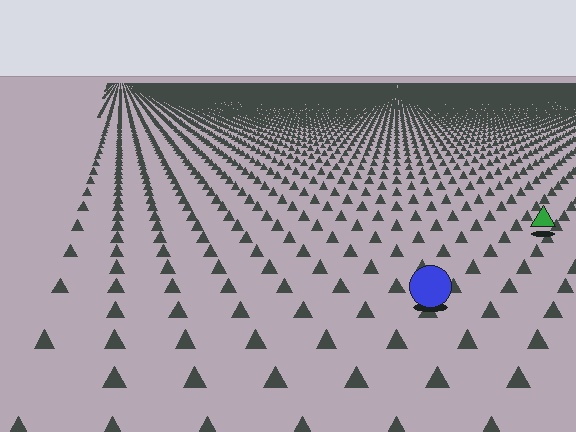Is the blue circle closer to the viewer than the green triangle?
Yes. The blue circle is closer — you can tell from the texture gradient: the ground texture is coarser near it.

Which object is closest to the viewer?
The blue circle is closest. The texture marks near it are larger and more spread out.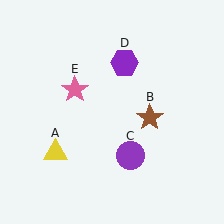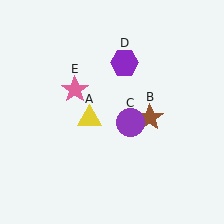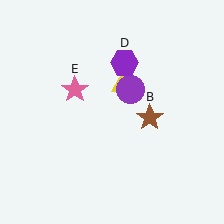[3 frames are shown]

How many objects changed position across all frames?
2 objects changed position: yellow triangle (object A), purple circle (object C).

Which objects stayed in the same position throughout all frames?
Brown star (object B) and purple hexagon (object D) and pink star (object E) remained stationary.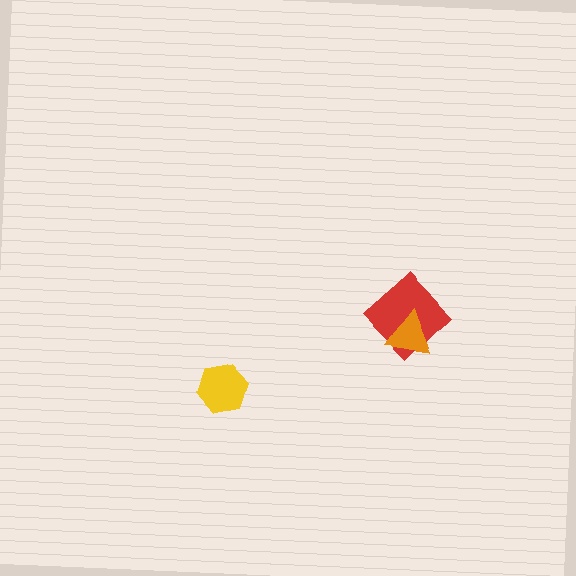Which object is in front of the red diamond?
The orange triangle is in front of the red diamond.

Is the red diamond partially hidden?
Yes, it is partially covered by another shape.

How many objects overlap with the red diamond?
1 object overlaps with the red diamond.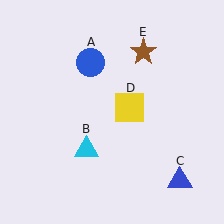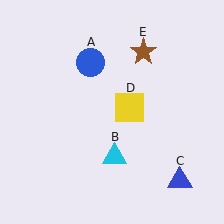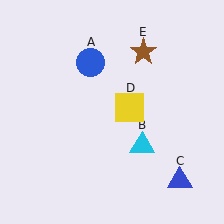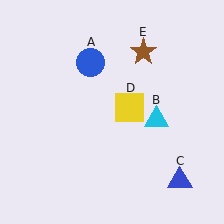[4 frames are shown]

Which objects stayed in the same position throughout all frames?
Blue circle (object A) and blue triangle (object C) and yellow square (object D) and brown star (object E) remained stationary.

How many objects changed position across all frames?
1 object changed position: cyan triangle (object B).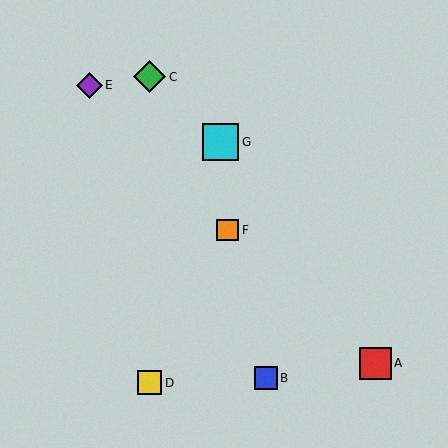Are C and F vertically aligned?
No, C is at x≈150 and F is at x≈228.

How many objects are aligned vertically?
2 objects (C, D) are aligned vertically.